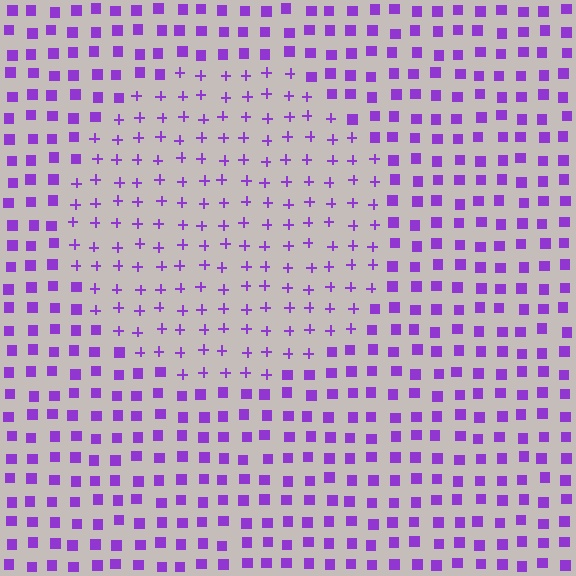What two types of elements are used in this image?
The image uses plus signs inside the circle region and squares outside it.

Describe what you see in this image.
The image is filled with small purple elements arranged in a uniform grid. A circle-shaped region contains plus signs, while the surrounding area contains squares. The boundary is defined purely by the change in element shape.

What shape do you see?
I see a circle.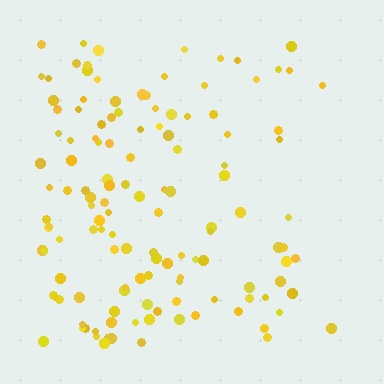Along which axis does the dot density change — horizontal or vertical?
Horizontal.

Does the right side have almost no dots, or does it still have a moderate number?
Still a moderate number, just noticeably fewer than the left.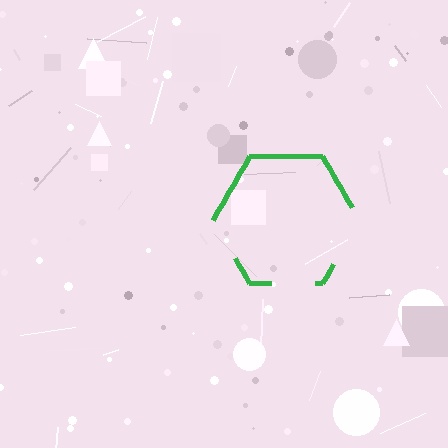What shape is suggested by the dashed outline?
The dashed outline suggests a hexagon.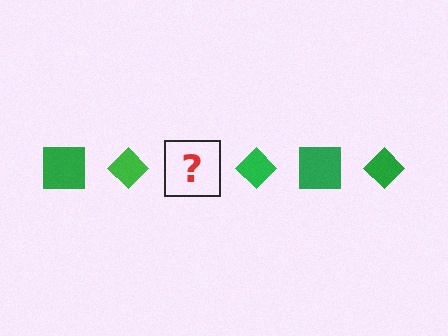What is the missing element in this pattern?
The missing element is a green square.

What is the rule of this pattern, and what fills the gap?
The rule is that the pattern cycles through square, diamond shapes in green. The gap should be filled with a green square.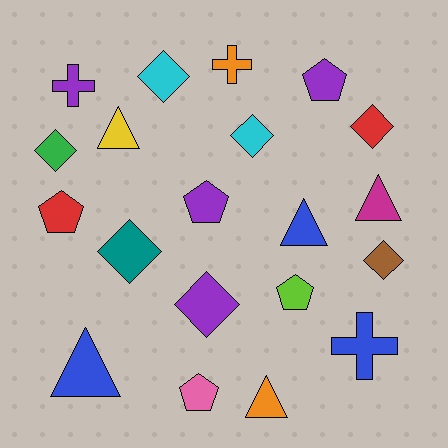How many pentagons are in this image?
There are 5 pentagons.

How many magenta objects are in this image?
There is 1 magenta object.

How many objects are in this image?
There are 20 objects.